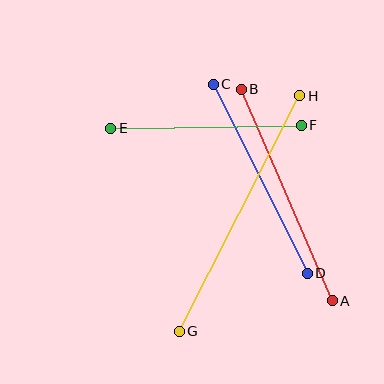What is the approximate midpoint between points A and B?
The midpoint is at approximately (287, 195) pixels.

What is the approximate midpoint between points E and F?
The midpoint is at approximately (206, 127) pixels.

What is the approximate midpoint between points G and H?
The midpoint is at approximately (240, 214) pixels.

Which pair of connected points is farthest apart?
Points G and H are farthest apart.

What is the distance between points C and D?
The distance is approximately 211 pixels.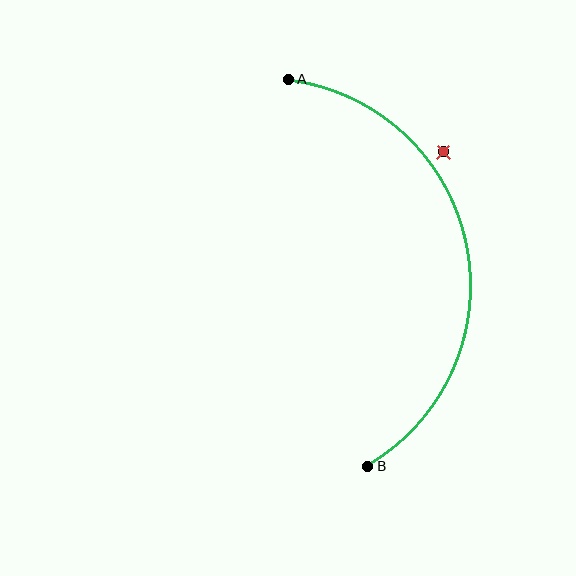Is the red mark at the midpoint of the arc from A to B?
No — the red mark does not lie on the arc at all. It sits slightly outside the curve.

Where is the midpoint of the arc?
The arc midpoint is the point on the curve farthest from the straight line joining A and B. It sits to the right of that line.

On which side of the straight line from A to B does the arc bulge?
The arc bulges to the right of the straight line connecting A and B.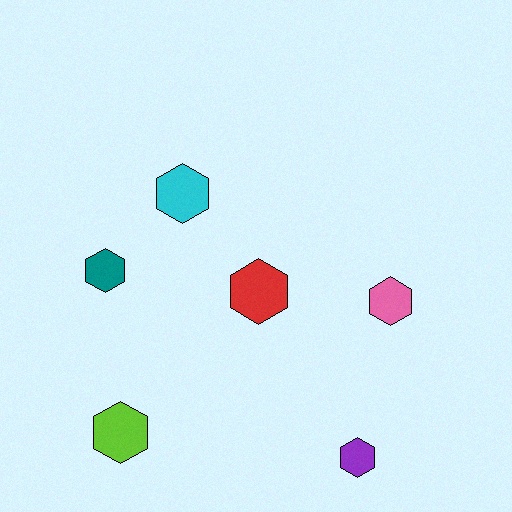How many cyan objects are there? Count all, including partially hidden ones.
There is 1 cyan object.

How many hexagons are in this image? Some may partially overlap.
There are 6 hexagons.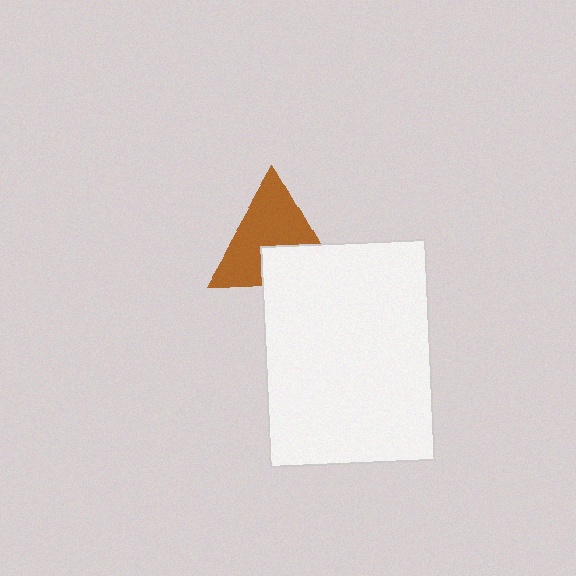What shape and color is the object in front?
The object in front is a white rectangle.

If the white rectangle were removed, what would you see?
You would see the complete brown triangle.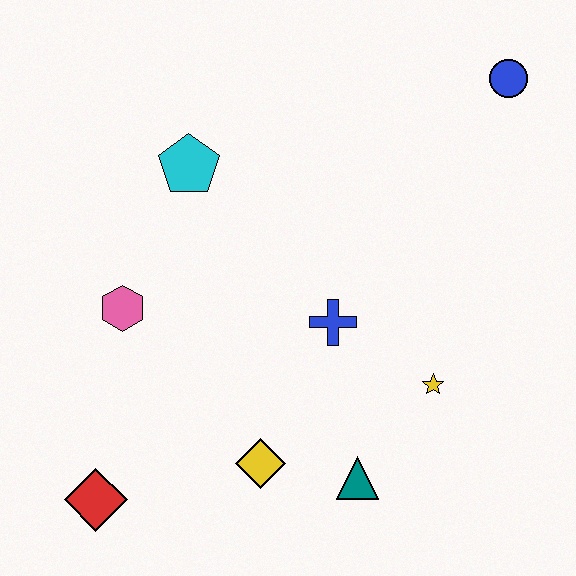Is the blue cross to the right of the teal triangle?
No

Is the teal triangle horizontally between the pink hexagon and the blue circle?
Yes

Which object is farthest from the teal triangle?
The blue circle is farthest from the teal triangle.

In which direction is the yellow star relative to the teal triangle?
The yellow star is above the teal triangle.